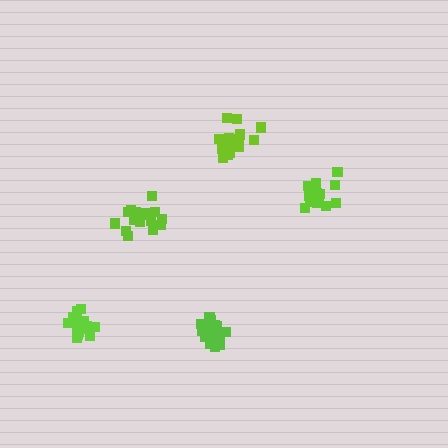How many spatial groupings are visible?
There are 5 spatial groupings.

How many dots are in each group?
Group 1: 15 dots, Group 2: 18 dots, Group 3: 18 dots, Group 4: 16 dots, Group 5: 20 dots (87 total).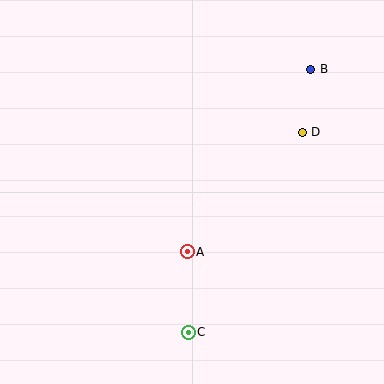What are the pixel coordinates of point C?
Point C is at (188, 332).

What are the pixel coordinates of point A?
Point A is at (187, 252).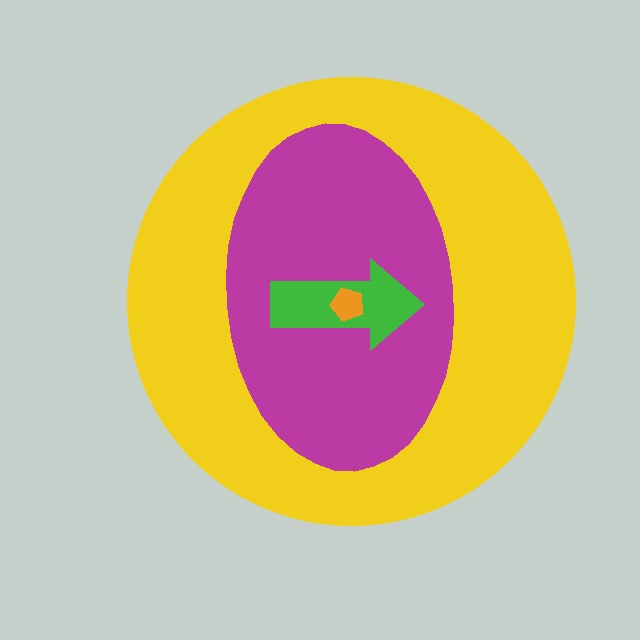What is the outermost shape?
The yellow circle.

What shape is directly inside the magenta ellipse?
The green arrow.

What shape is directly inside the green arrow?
The orange pentagon.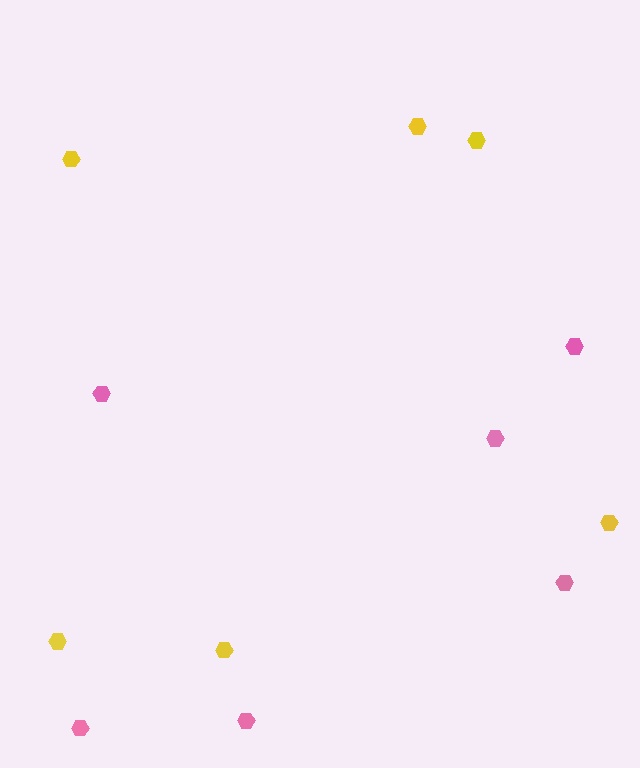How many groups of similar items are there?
There are 2 groups: one group of yellow hexagons (6) and one group of pink hexagons (6).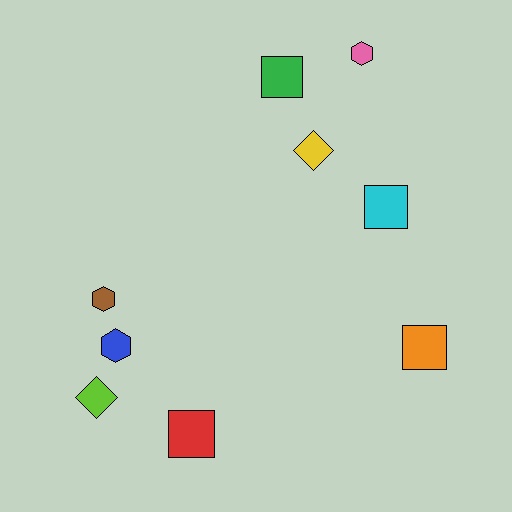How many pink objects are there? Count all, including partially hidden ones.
There is 1 pink object.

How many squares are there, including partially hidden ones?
There are 4 squares.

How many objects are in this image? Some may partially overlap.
There are 9 objects.